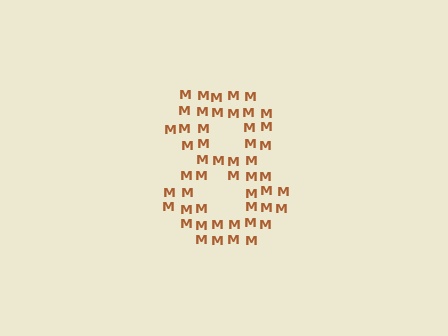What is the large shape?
The large shape is the digit 8.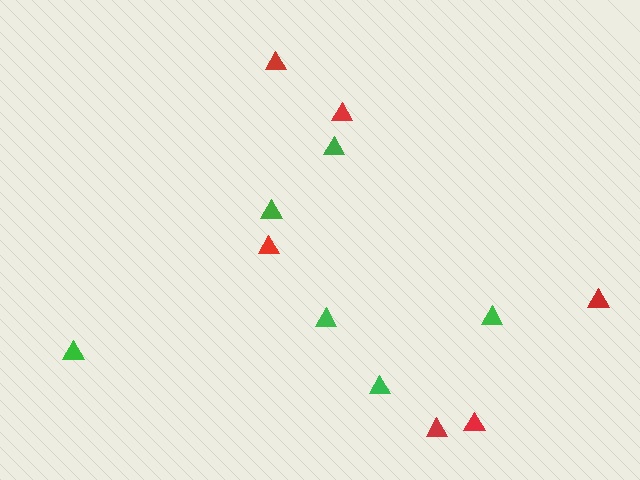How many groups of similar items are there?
There are 2 groups: one group of green triangles (6) and one group of red triangles (6).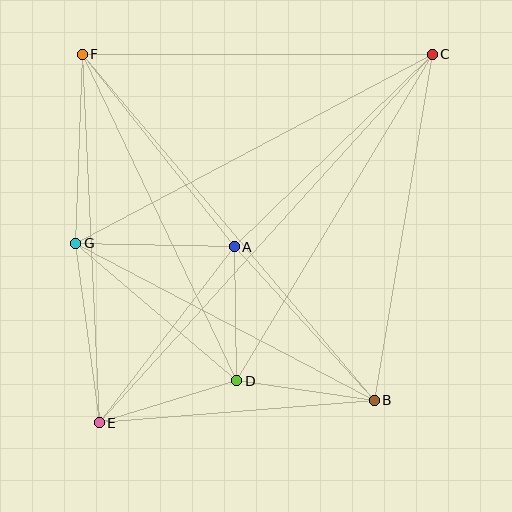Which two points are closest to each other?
Points A and D are closest to each other.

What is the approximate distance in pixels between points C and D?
The distance between C and D is approximately 380 pixels.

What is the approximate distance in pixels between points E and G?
The distance between E and G is approximately 181 pixels.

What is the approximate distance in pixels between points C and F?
The distance between C and F is approximately 350 pixels.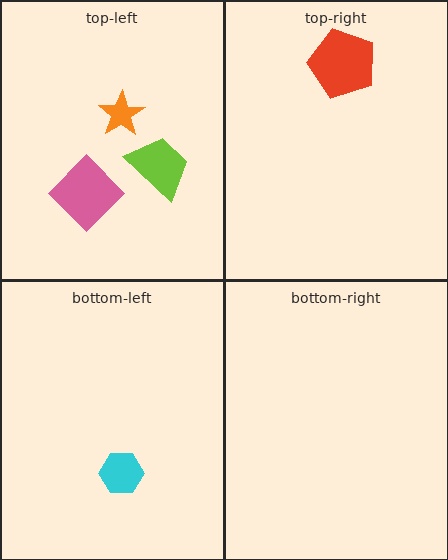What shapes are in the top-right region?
The red pentagon.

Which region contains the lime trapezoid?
The top-left region.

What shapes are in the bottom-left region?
The cyan hexagon.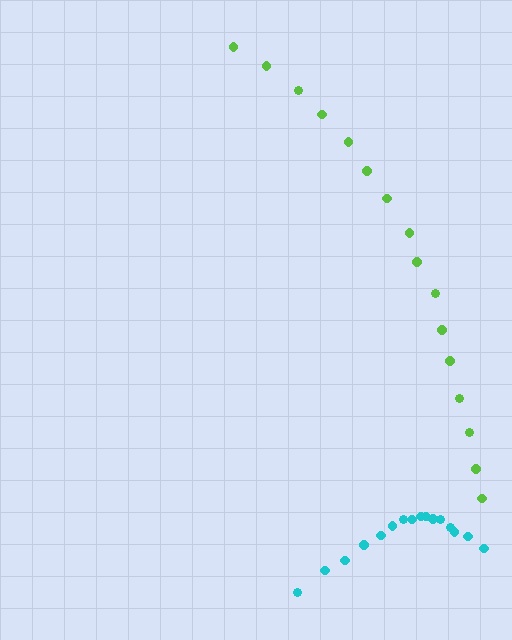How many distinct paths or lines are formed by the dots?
There are 2 distinct paths.